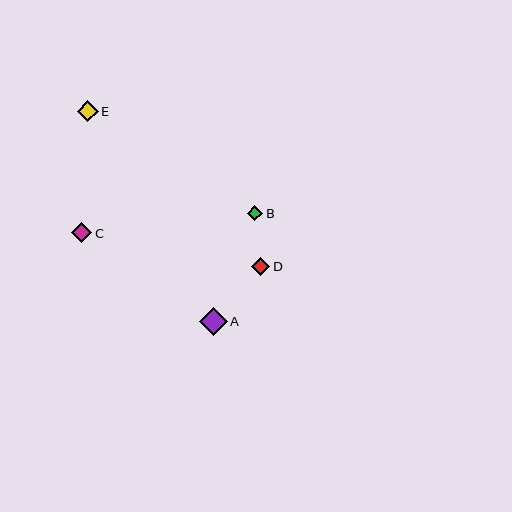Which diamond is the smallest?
Diamond B is the smallest with a size of approximately 16 pixels.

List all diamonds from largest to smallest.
From largest to smallest: A, E, C, D, B.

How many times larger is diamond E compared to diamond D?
Diamond E is approximately 1.2 times the size of diamond D.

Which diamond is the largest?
Diamond A is the largest with a size of approximately 28 pixels.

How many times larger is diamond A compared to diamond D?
Diamond A is approximately 1.6 times the size of diamond D.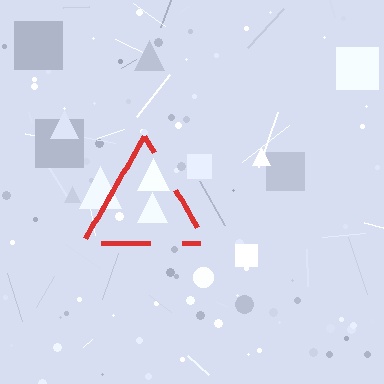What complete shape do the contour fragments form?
The contour fragments form a triangle.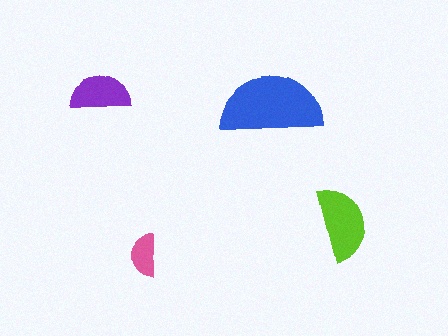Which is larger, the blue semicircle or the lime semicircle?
The blue one.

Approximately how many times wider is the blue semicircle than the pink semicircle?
About 2.5 times wider.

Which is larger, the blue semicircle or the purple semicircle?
The blue one.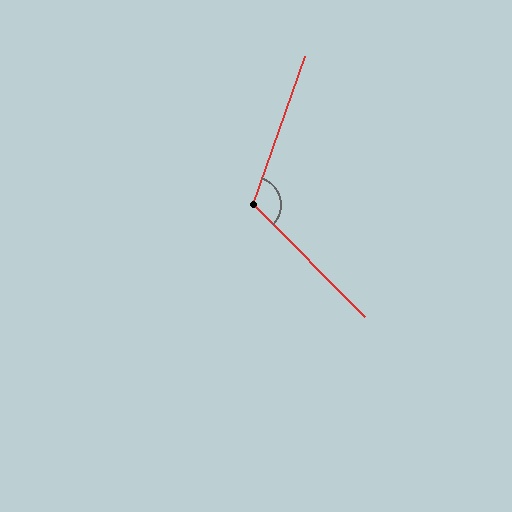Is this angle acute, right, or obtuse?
It is obtuse.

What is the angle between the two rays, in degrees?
Approximately 116 degrees.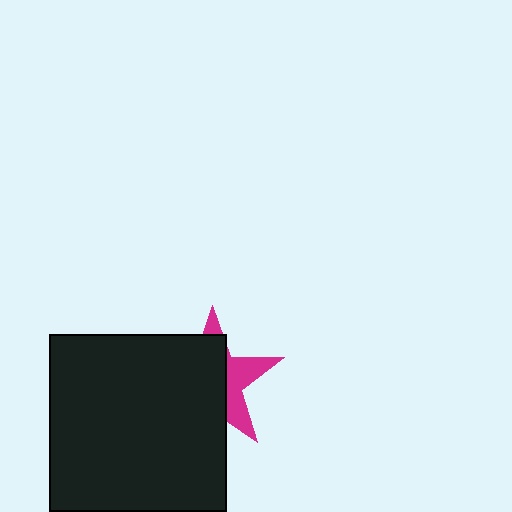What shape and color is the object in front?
The object in front is a black square.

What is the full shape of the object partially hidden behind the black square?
The partially hidden object is a magenta star.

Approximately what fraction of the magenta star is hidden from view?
Roughly 65% of the magenta star is hidden behind the black square.